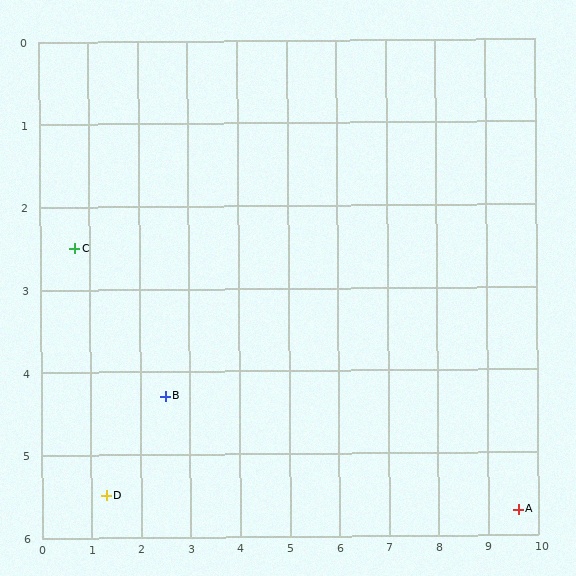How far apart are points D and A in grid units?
Points D and A are about 8.3 grid units apart.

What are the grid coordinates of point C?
Point C is at approximately (0.7, 2.5).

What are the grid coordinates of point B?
Point B is at approximately (2.5, 4.3).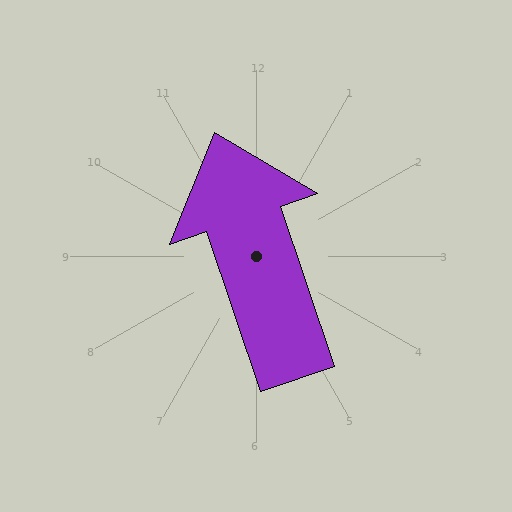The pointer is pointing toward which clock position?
Roughly 11 o'clock.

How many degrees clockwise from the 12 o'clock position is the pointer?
Approximately 341 degrees.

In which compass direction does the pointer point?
North.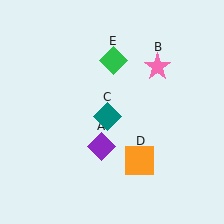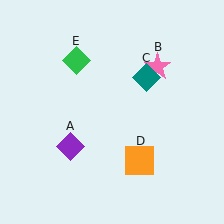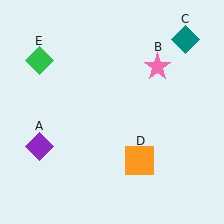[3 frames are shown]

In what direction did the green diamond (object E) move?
The green diamond (object E) moved left.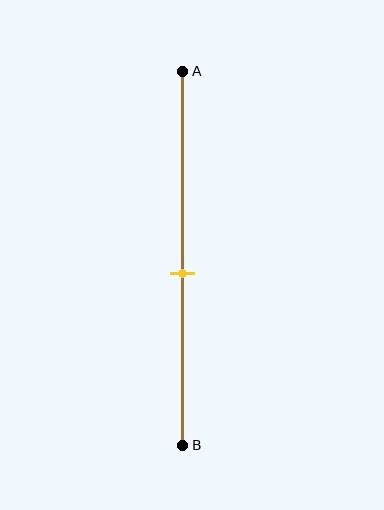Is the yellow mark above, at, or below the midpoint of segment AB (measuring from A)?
The yellow mark is below the midpoint of segment AB.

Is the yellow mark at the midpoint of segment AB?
No, the mark is at about 55% from A, not at the 50% midpoint.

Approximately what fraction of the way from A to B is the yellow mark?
The yellow mark is approximately 55% of the way from A to B.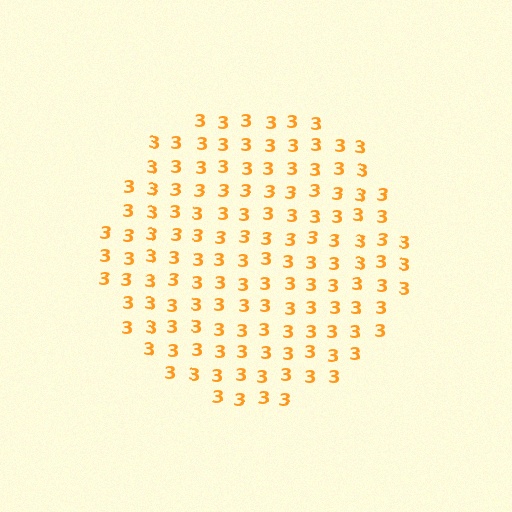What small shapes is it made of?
It is made of small digit 3's.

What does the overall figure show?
The overall figure shows a circle.